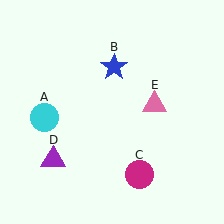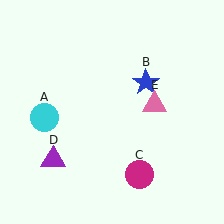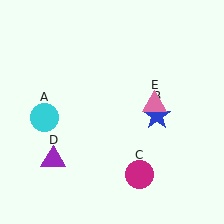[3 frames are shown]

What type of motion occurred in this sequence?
The blue star (object B) rotated clockwise around the center of the scene.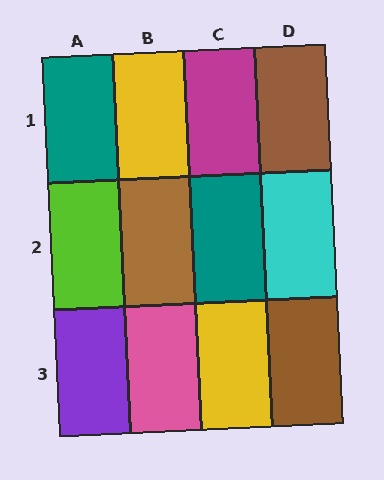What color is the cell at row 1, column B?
Yellow.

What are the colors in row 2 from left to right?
Lime, brown, teal, cyan.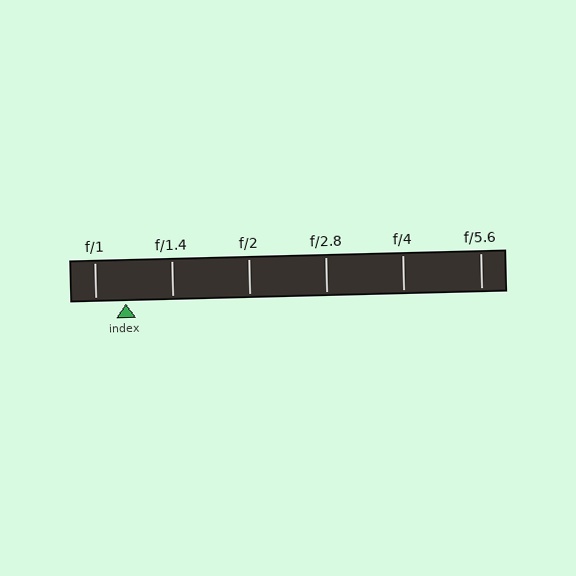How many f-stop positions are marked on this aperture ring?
There are 6 f-stop positions marked.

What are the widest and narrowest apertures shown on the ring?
The widest aperture shown is f/1 and the narrowest is f/5.6.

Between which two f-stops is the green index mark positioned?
The index mark is between f/1 and f/1.4.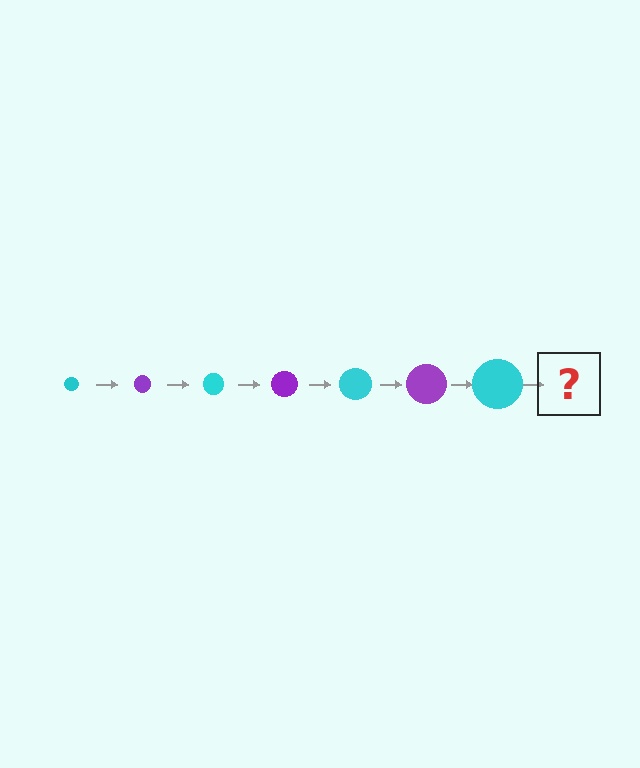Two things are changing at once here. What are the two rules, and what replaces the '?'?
The two rules are that the circle grows larger each step and the color cycles through cyan and purple. The '?' should be a purple circle, larger than the previous one.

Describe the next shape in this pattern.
It should be a purple circle, larger than the previous one.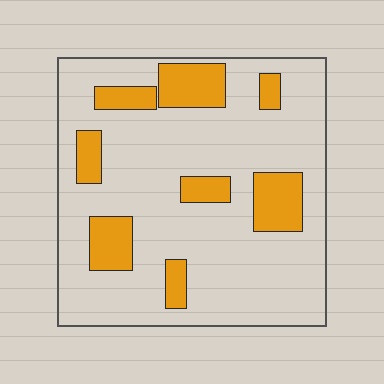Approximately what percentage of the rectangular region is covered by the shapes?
Approximately 20%.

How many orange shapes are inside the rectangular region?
8.